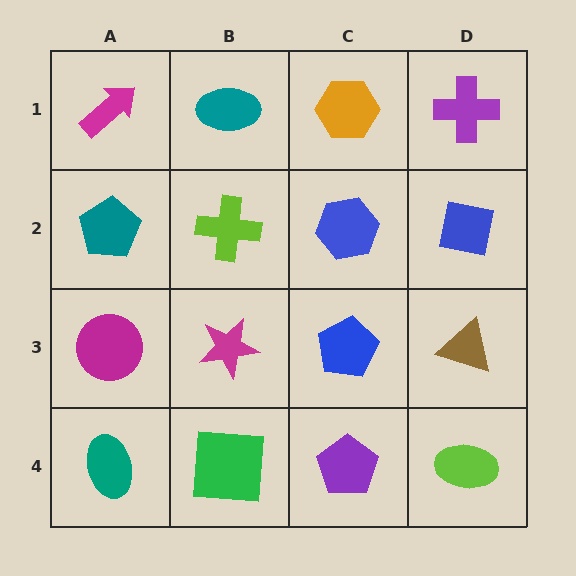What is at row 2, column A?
A teal pentagon.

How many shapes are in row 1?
4 shapes.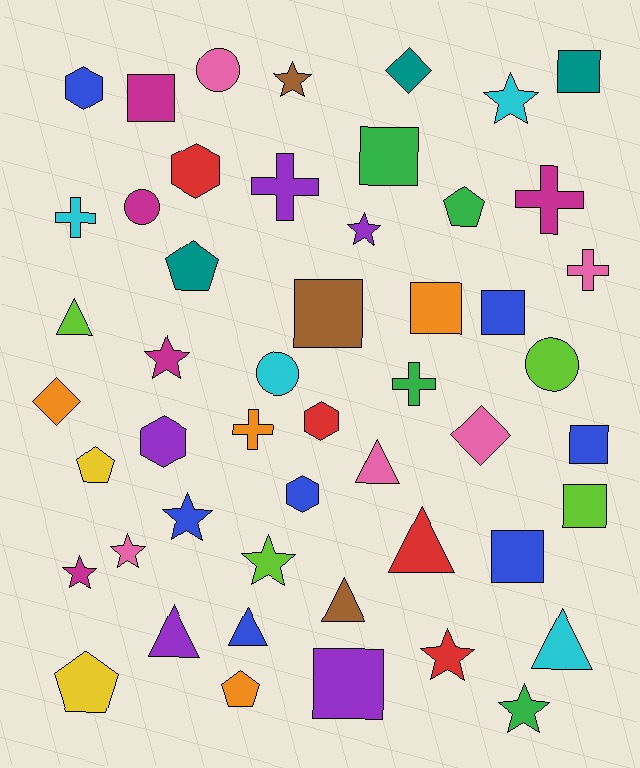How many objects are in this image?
There are 50 objects.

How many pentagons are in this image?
There are 5 pentagons.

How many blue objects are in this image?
There are 7 blue objects.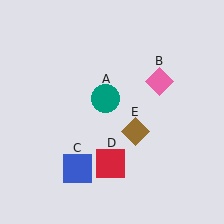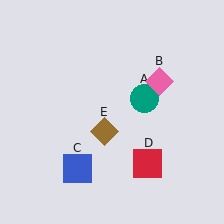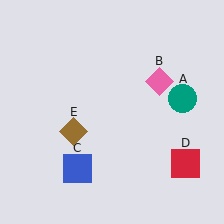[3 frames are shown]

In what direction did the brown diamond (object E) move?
The brown diamond (object E) moved left.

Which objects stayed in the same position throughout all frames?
Pink diamond (object B) and blue square (object C) remained stationary.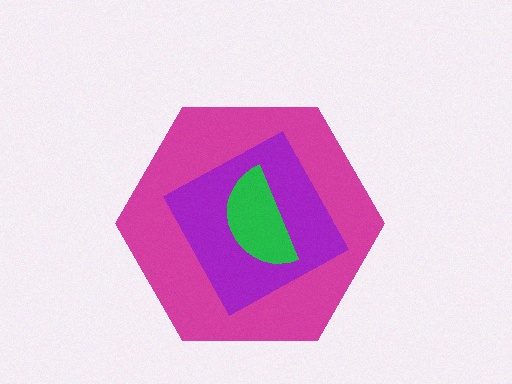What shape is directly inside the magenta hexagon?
The purple diamond.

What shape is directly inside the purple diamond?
The green semicircle.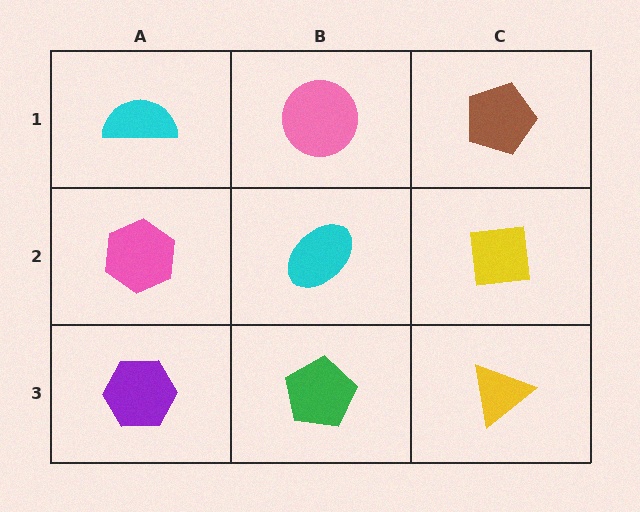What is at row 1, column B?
A pink circle.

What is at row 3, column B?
A green pentagon.